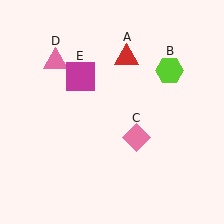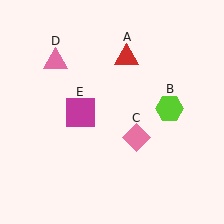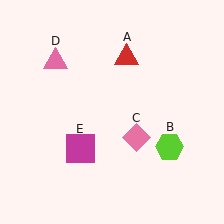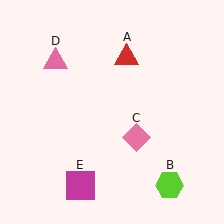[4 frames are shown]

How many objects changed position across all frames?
2 objects changed position: lime hexagon (object B), magenta square (object E).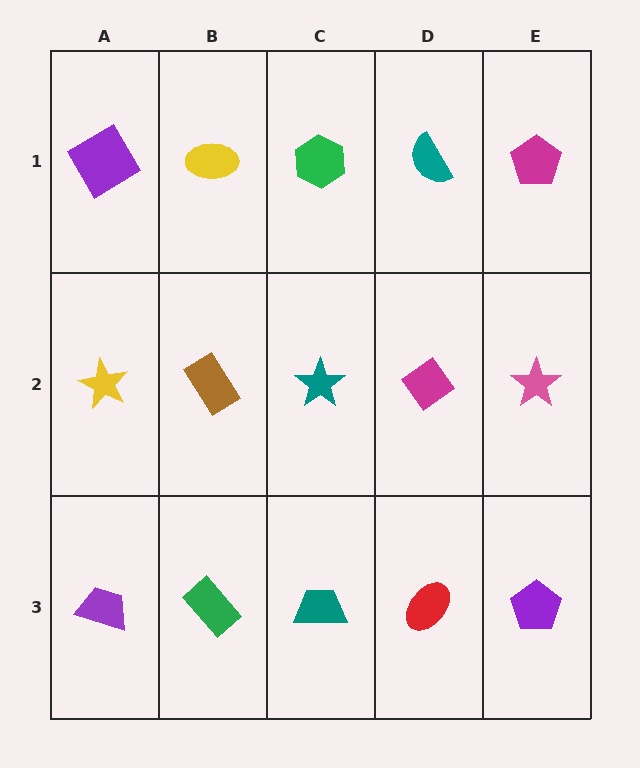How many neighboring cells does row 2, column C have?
4.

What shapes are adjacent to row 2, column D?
A teal semicircle (row 1, column D), a red ellipse (row 3, column D), a teal star (row 2, column C), a pink star (row 2, column E).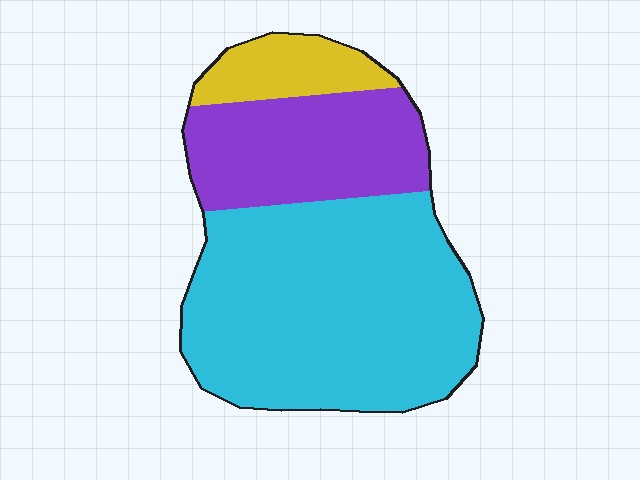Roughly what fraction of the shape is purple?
Purple covers 27% of the shape.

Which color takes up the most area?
Cyan, at roughly 60%.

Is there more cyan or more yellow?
Cyan.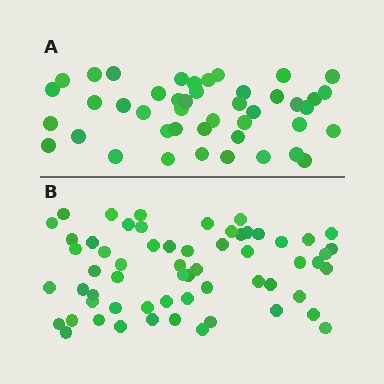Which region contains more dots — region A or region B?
Region B (the bottom region) has more dots.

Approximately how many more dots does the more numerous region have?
Region B has approximately 15 more dots than region A.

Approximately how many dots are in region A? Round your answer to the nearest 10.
About 40 dots. (The exact count is 44, which rounds to 40.)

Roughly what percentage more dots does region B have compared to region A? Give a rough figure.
About 35% more.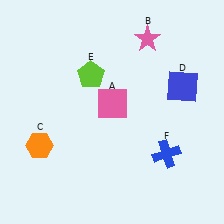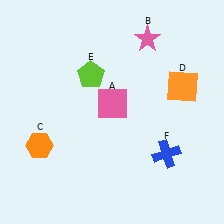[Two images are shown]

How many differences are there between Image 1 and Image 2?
There is 1 difference between the two images.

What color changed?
The square (D) changed from blue in Image 1 to orange in Image 2.